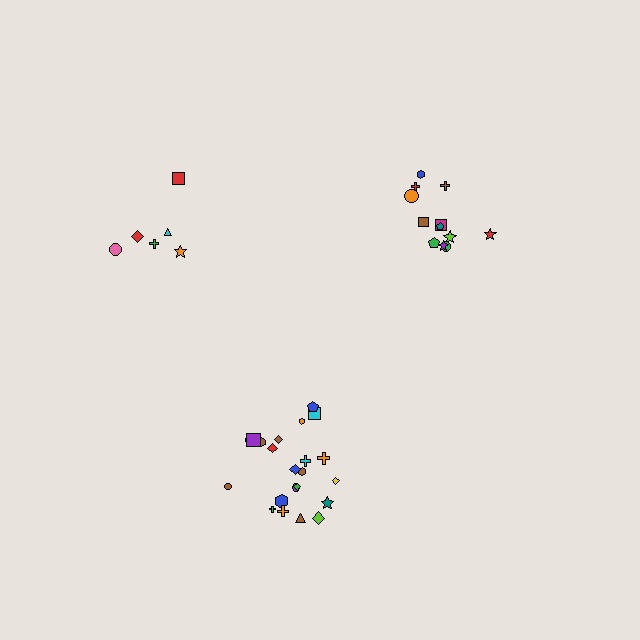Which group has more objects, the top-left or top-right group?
The top-right group.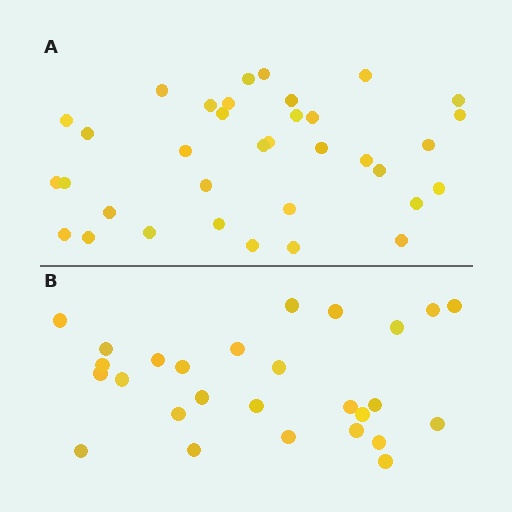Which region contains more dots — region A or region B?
Region A (the top region) has more dots.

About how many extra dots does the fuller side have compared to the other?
Region A has roughly 8 or so more dots than region B.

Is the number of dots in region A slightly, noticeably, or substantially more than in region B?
Region A has noticeably more, but not dramatically so. The ratio is roughly 1.3 to 1.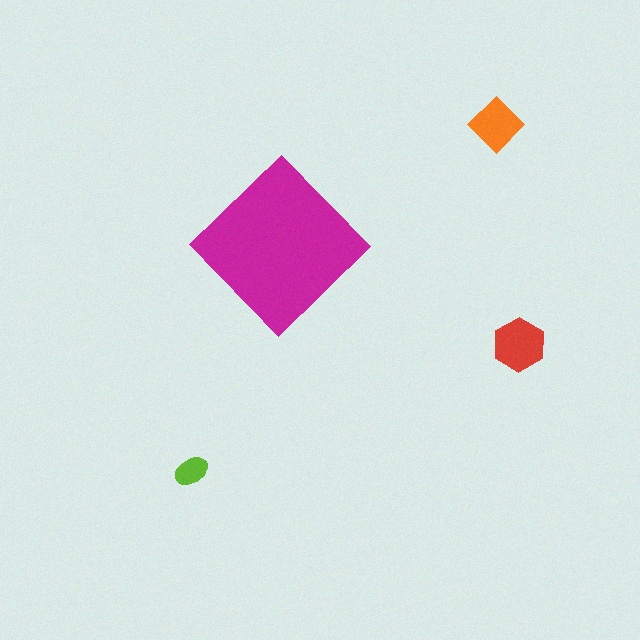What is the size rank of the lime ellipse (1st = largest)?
4th.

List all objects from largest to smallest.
The magenta diamond, the red hexagon, the orange diamond, the lime ellipse.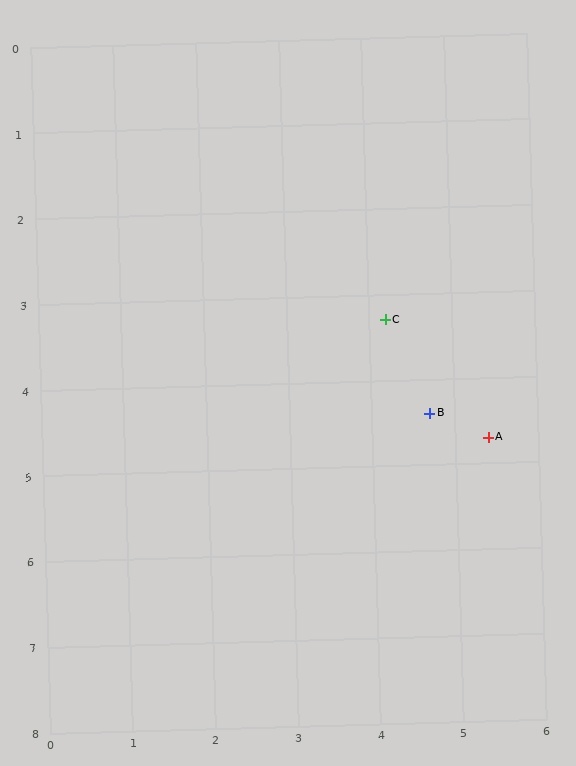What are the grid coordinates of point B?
Point B is at approximately (4.7, 4.4).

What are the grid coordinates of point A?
Point A is at approximately (5.4, 4.7).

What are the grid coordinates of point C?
Point C is at approximately (4.2, 3.3).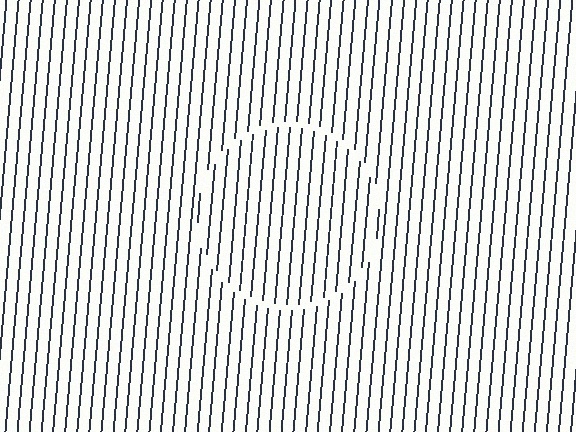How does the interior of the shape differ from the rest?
The interior of the shape contains the same grating, shifted by half a period — the contour is defined by the phase discontinuity where line-ends from the inner and outer gratings abut.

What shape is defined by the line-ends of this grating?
An illusory circle. The interior of the shape contains the same grating, shifted by half a period — the contour is defined by the phase discontinuity where line-ends from the inner and outer gratings abut.